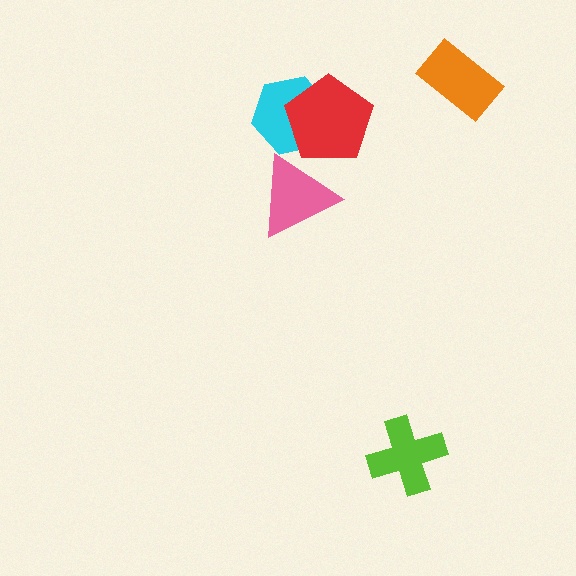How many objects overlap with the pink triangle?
1 object overlaps with the pink triangle.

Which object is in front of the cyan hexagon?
The red pentagon is in front of the cyan hexagon.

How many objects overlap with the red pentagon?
2 objects overlap with the red pentagon.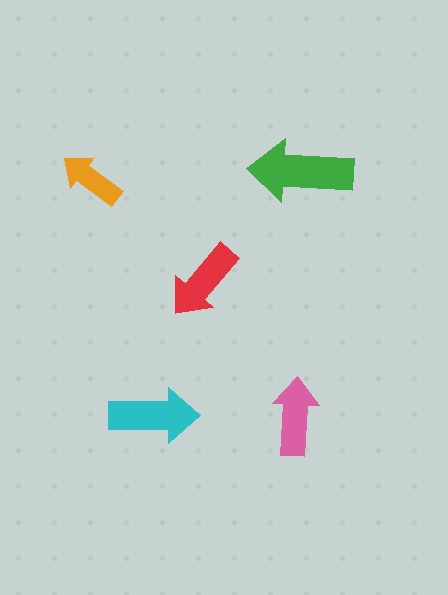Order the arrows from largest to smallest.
the green one, the cyan one, the red one, the pink one, the orange one.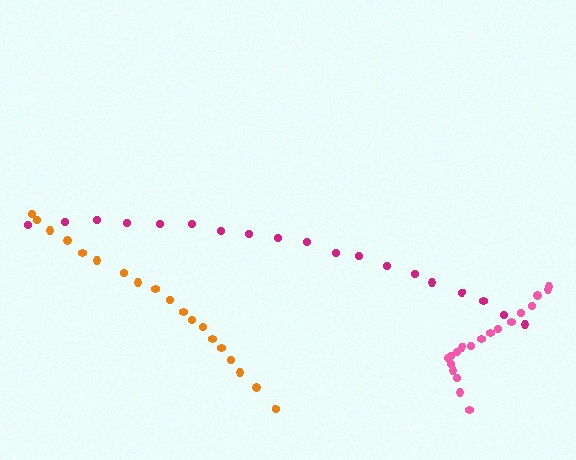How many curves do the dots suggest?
There are 3 distinct paths.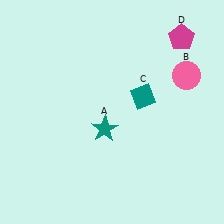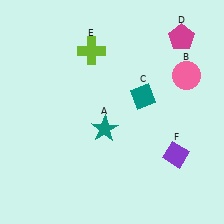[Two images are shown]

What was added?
A lime cross (E), a purple diamond (F) were added in Image 2.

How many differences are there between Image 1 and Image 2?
There are 2 differences between the two images.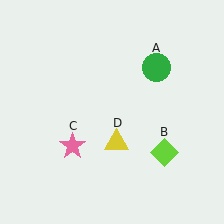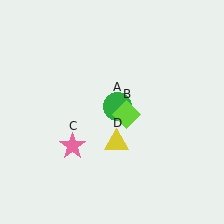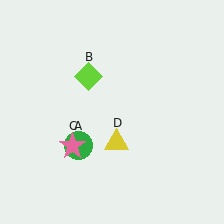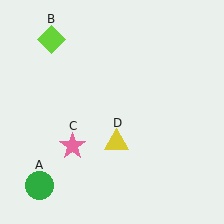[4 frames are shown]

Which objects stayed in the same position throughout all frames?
Pink star (object C) and yellow triangle (object D) remained stationary.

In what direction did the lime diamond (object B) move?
The lime diamond (object B) moved up and to the left.